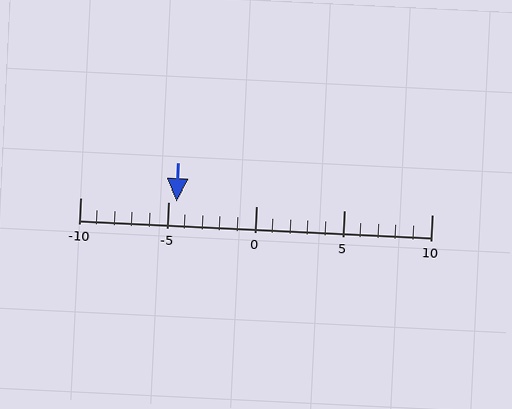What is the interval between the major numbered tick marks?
The major tick marks are spaced 5 units apart.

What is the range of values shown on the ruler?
The ruler shows values from -10 to 10.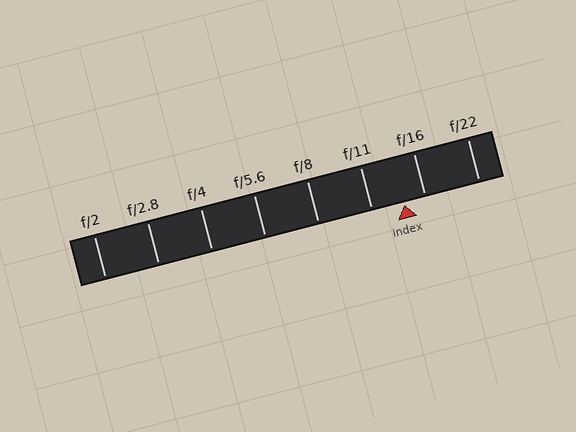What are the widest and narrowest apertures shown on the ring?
The widest aperture shown is f/2 and the narrowest is f/22.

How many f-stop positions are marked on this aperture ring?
There are 8 f-stop positions marked.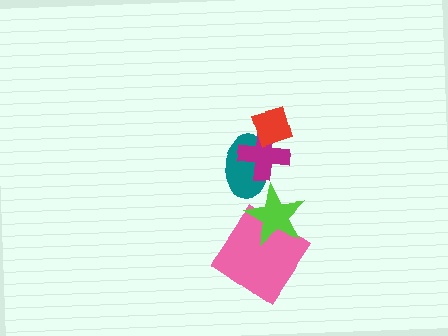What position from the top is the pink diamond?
The pink diamond is 5th from the top.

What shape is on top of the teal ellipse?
The magenta cross is on top of the teal ellipse.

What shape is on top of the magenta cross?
The red diamond is on top of the magenta cross.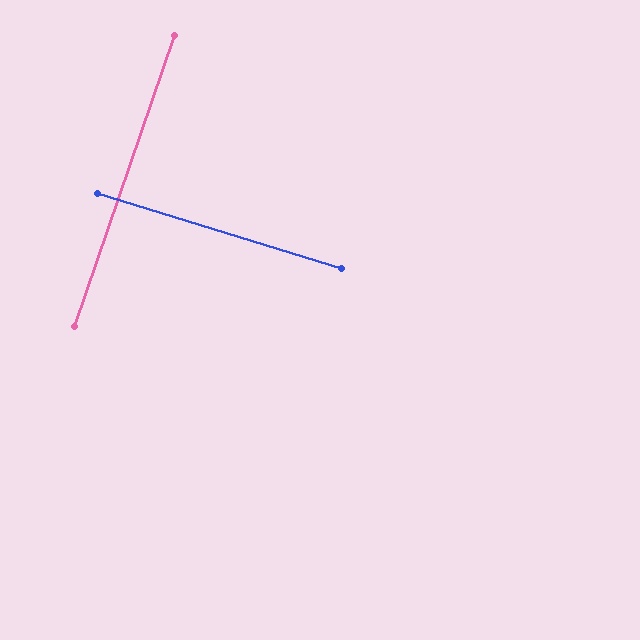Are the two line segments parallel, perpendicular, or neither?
Perpendicular — they meet at approximately 88°.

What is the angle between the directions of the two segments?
Approximately 88 degrees.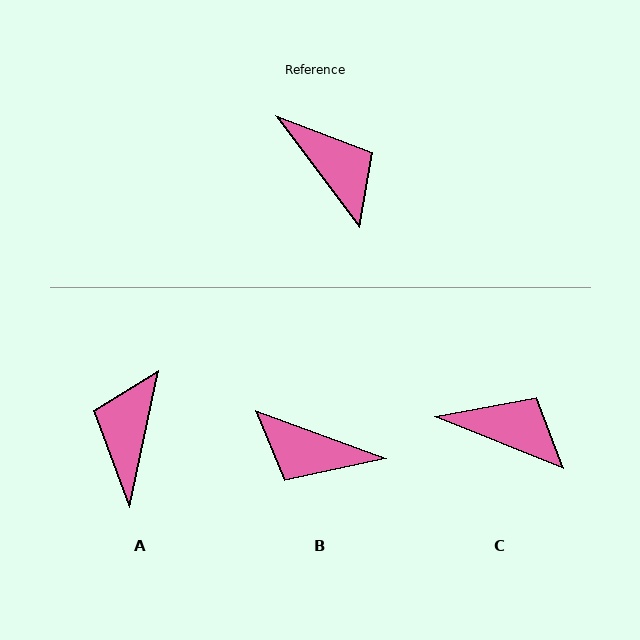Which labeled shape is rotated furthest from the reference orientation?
B, about 147 degrees away.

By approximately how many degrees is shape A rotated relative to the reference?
Approximately 131 degrees counter-clockwise.